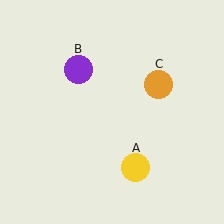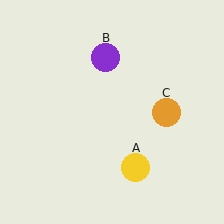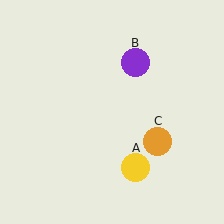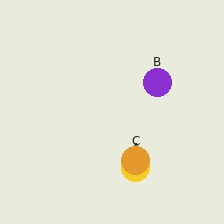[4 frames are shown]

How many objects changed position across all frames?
2 objects changed position: purple circle (object B), orange circle (object C).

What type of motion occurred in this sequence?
The purple circle (object B), orange circle (object C) rotated clockwise around the center of the scene.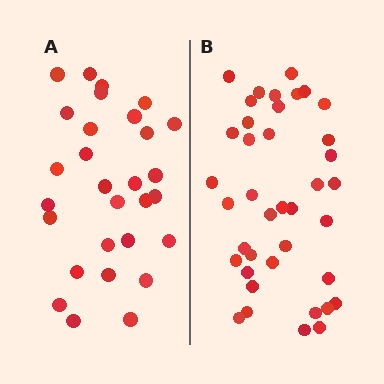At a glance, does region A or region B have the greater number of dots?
Region B (the right region) has more dots.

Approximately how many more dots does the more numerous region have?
Region B has roughly 10 or so more dots than region A.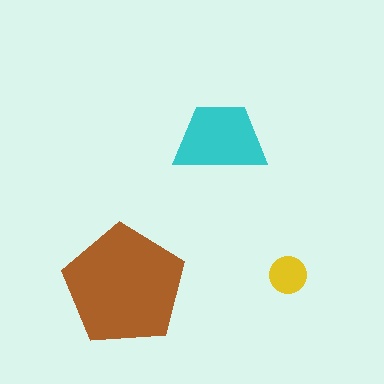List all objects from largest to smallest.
The brown pentagon, the cyan trapezoid, the yellow circle.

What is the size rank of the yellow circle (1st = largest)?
3rd.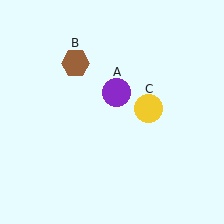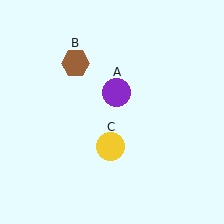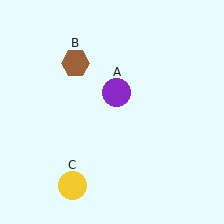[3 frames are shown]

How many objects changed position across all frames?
1 object changed position: yellow circle (object C).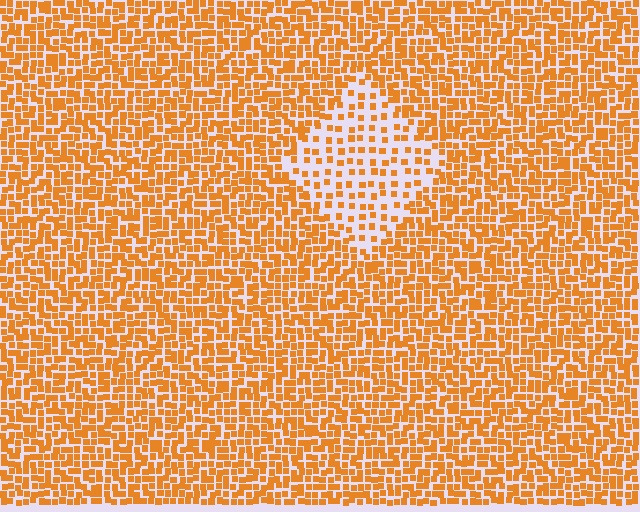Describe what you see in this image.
The image contains small orange elements arranged at two different densities. A diamond-shaped region is visible where the elements are less densely packed than the surrounding area.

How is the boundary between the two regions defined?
The boundary is defined by a change in element density (approximately 2.2x ratio). All elements are the same color, size, and shape.